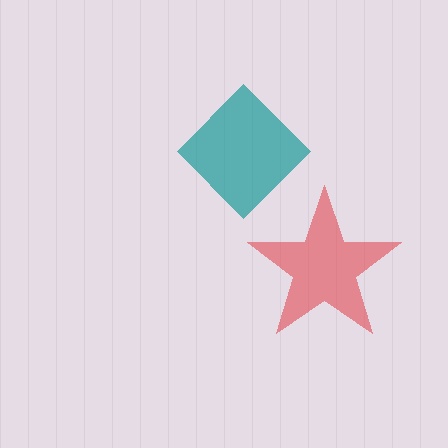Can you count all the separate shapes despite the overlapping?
Yes, there are 2 separate shapes.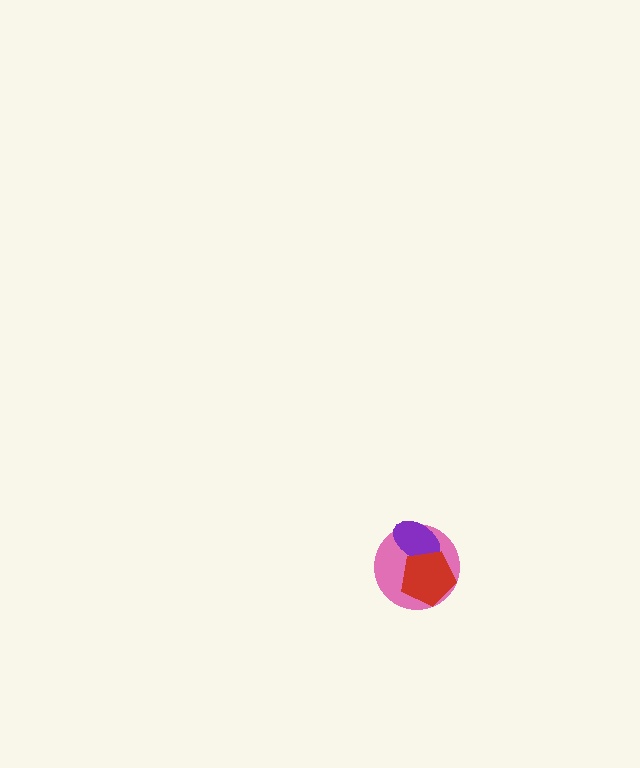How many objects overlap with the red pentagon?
2 objects overlap with the red pentagon.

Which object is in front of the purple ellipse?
The red pentagon is in front of the purple ellipse.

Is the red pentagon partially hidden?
No, no other shape covers it.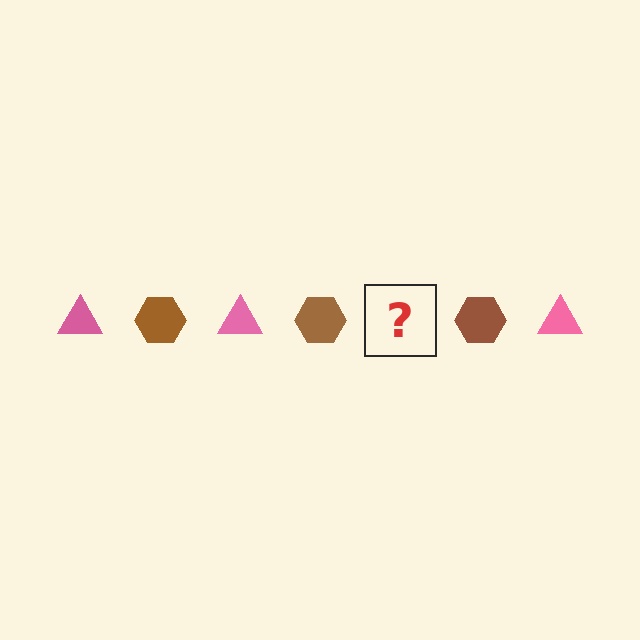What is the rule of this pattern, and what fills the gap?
The rule is that the pattern alternates between pink triangle and brown hexagon. The gap should be filled with a pink triangle.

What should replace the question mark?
The question mark should be replaced with a pink triangle.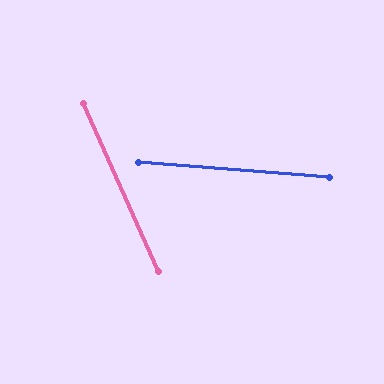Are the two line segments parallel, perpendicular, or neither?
Neither parallel nor perpendicular — they differ by about 62°.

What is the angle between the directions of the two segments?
Approximately 62 degrees.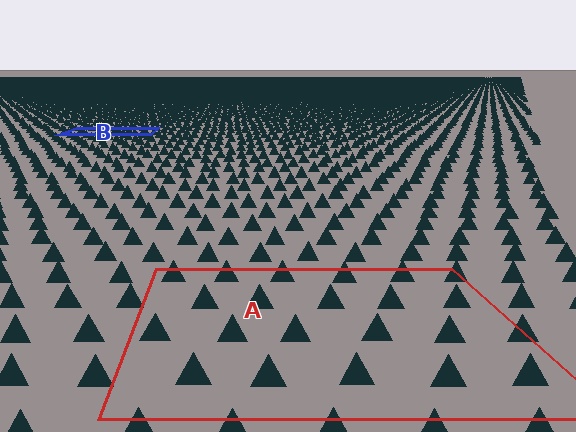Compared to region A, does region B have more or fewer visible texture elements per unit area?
Region B has more texture elements per unit area — they are packed more densely because it is farther away.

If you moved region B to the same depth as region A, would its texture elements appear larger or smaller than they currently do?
They would appear larger. At a closer depth, the same texture elements are projected at a bigger on-screen size.